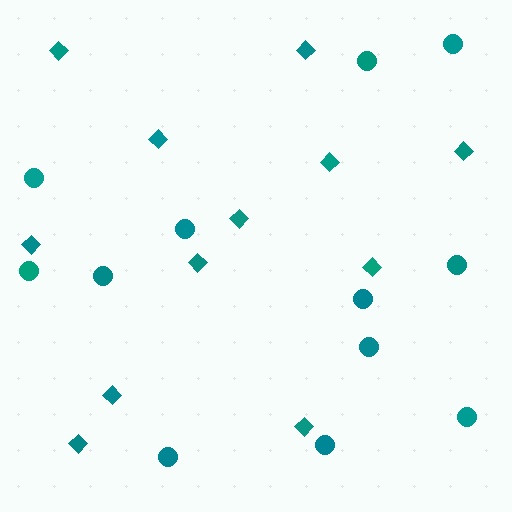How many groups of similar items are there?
There are 2 groups: one group of diamonds (12) and one group of circles (12).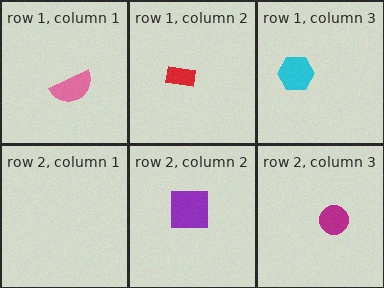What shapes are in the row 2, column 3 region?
The magenta circle.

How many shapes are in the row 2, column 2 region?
1.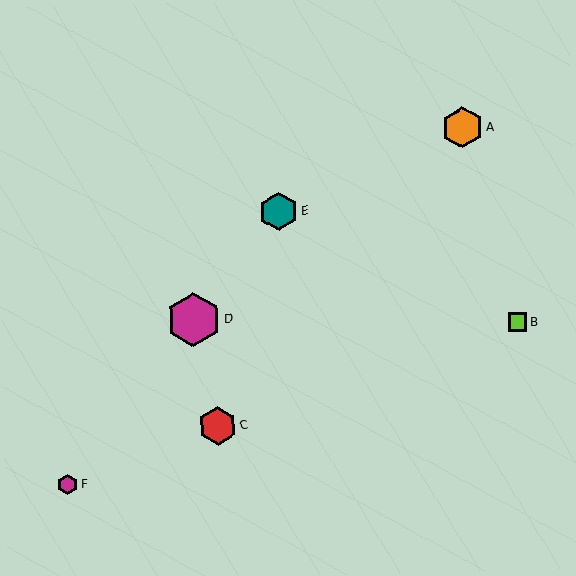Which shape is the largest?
The magenta hexagon (labeled D) is the largest.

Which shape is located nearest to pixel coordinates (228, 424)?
The red hexagon (labeled C) at (218, 426) is nearest to that location.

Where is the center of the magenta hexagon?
The center of the magenta hexagon is at (68, 485).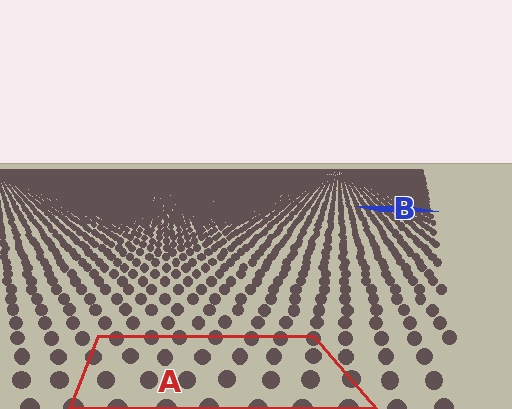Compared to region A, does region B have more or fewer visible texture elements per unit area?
Region B has more texture elements per unit area — they are packed more densely because it is farther away.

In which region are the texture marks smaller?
The texture marks are smaller in region B, because it is farther away.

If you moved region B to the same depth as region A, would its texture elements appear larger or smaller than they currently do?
They would appear larger. At a closer depth, the same texture elements are projected at a bigger on-screen size.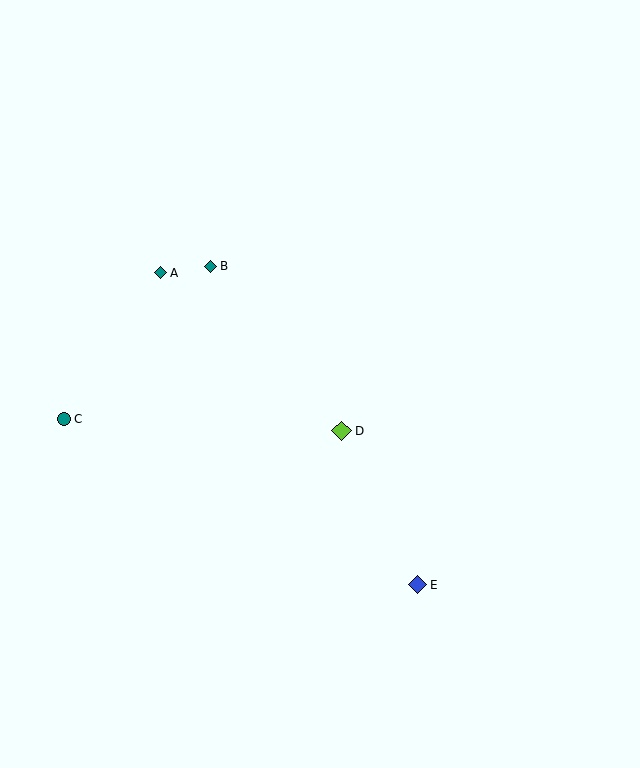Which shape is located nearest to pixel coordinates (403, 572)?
The blue diamond (labeled E) at (418, 585) is nearest to that location.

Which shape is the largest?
The lime diamond (labeled D) is the largest.